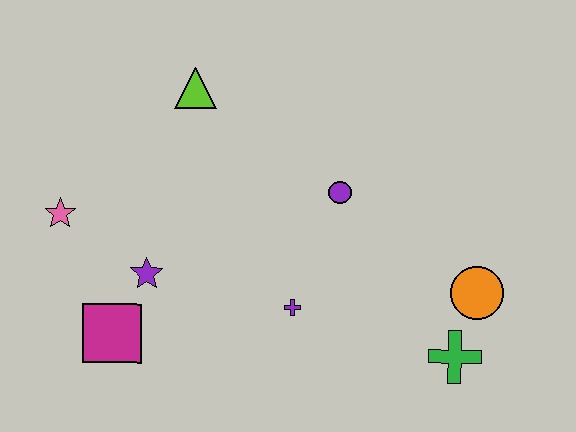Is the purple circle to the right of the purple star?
Yes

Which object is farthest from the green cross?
The pink star is farthest from the green cross.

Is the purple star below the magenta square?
No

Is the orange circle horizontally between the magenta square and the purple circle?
No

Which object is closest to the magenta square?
The purple star is closest to the magenta square.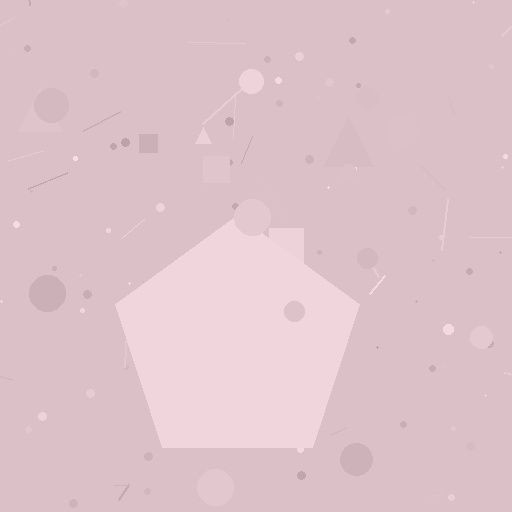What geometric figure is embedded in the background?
A pentagon is embedded in the background.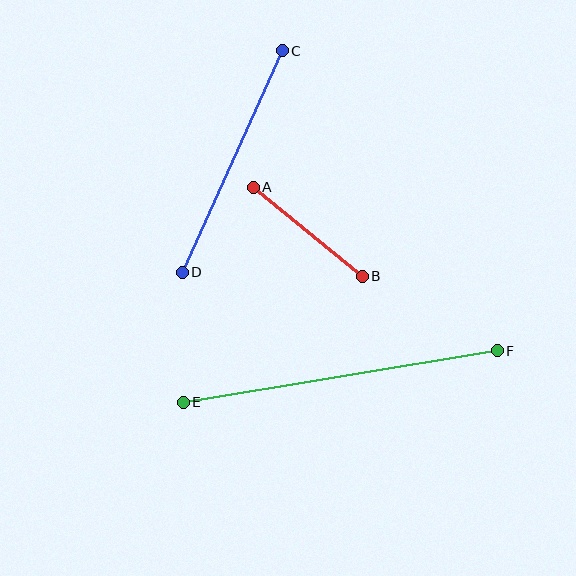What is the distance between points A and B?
The distance is approximately 141 pixels.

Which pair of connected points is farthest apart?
Points E and F are farthest apart.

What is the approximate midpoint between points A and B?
The midpoint is at approximately (308, 232) pixels.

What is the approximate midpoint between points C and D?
The midpoint is at approximately (232, 162) pixels.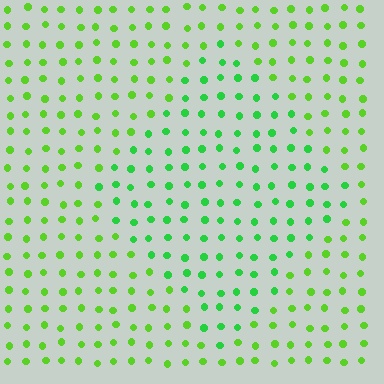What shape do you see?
I see a diamond.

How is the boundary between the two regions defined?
The boundary is defined purely by a slight shift in hue (about 27 degrees). Spacing, size, and orientation are identical on both sides.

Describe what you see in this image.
The image is filled with small lime elements in a uniform arrangement. A diamond-shaped region is visible where the elements are tinted to a slightly different hue, forming a subtle color boundary.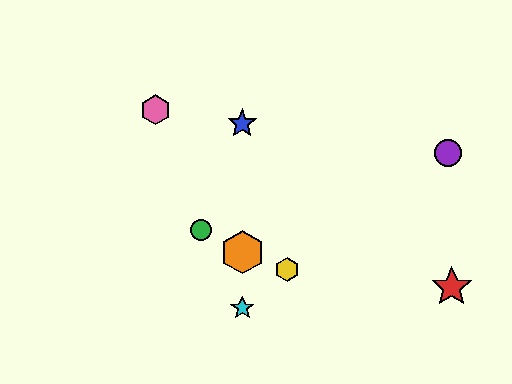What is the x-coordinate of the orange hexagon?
The orange hexagon is at x≈242.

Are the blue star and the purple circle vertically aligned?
No, the blue star is at x≈242 and the purple circle is at x≈448.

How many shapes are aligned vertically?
3 shapes (the blue star, the orange hexagon, the cyan star) are aligned vertically.